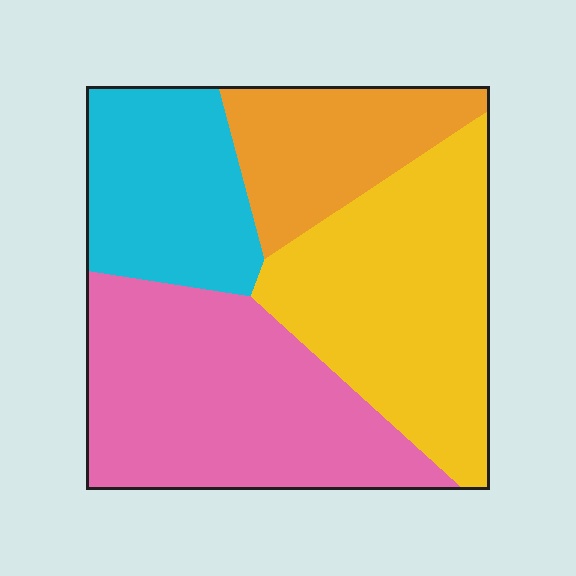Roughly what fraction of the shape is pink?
Pink covers around 35% of the shape.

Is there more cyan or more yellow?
Yellow.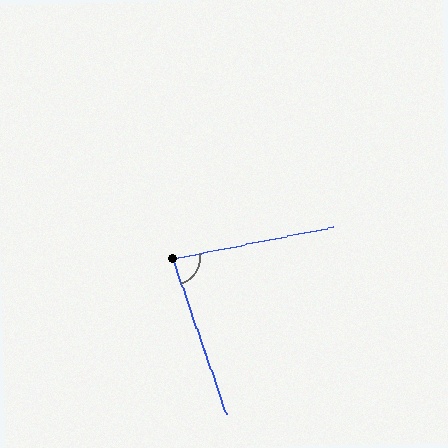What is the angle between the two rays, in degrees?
Approximately 82 degrees.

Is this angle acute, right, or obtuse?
It is acute.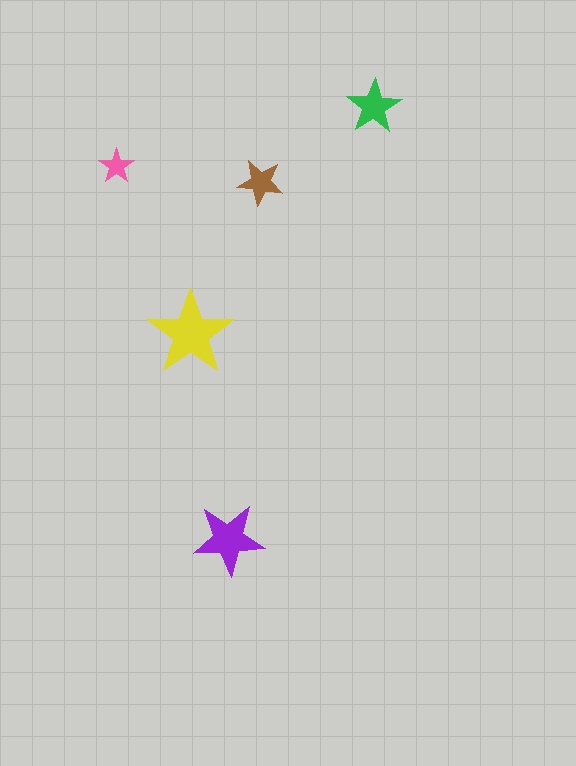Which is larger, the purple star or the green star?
The purple one.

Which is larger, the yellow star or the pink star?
The yellow one.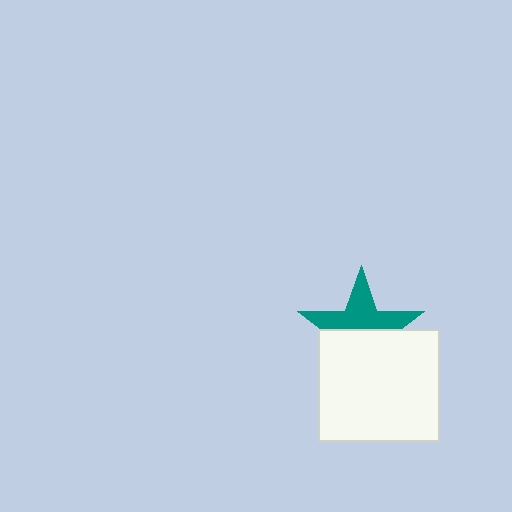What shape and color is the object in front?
The object in front is a white rectangle.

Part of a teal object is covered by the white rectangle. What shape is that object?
It is a star.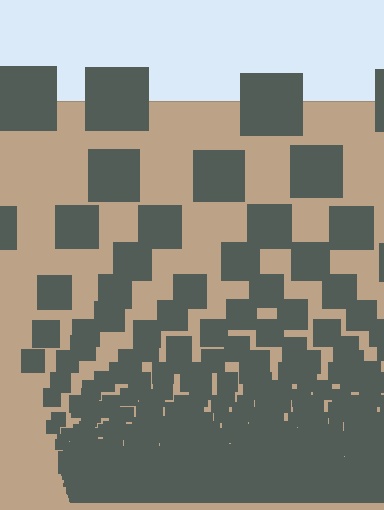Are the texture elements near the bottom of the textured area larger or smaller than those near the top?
Smaller. The gradient is inverted — elements near the bottom are smaller and denser.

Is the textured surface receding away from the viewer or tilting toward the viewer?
The surface appears to tilt toward the viewer. Texture elements get larger and sparser toward the top.